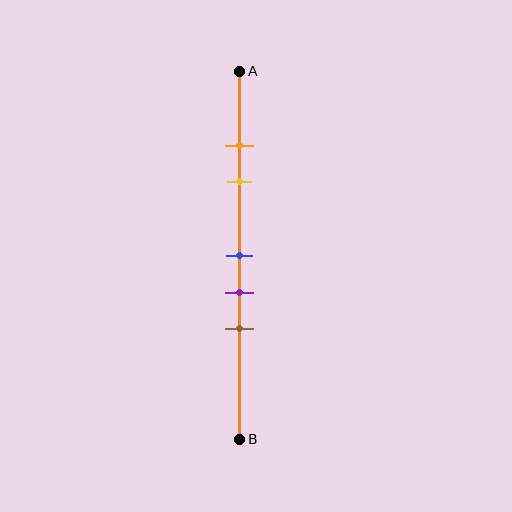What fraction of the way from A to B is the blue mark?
The blue mark is approximately 50% (0.5) of the way from A to B.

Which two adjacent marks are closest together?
The orange and yellow marks are the closest adjacent pair.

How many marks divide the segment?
There are 5 marks dividing the segment.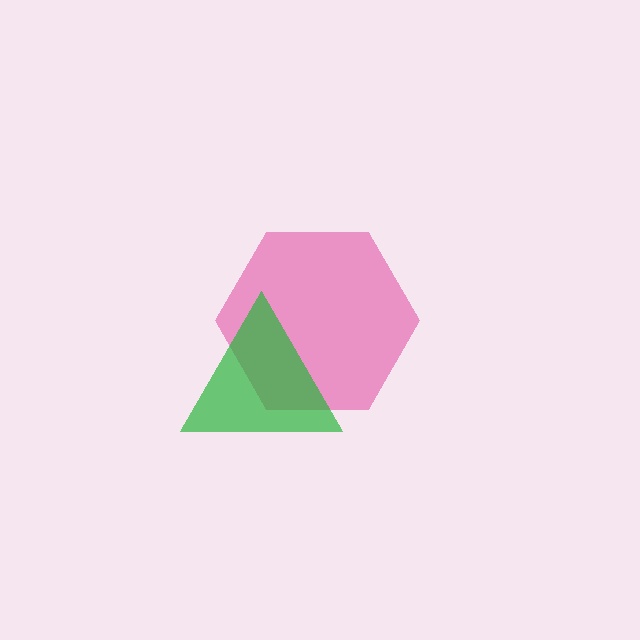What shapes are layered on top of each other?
The layered shapes are: a pink hexagon, a green triangle.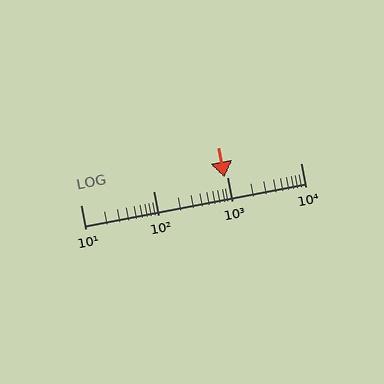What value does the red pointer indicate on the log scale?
The pointer indicates approximately 910.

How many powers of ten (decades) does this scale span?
The scale spans 3 decades, from 10 to 10000.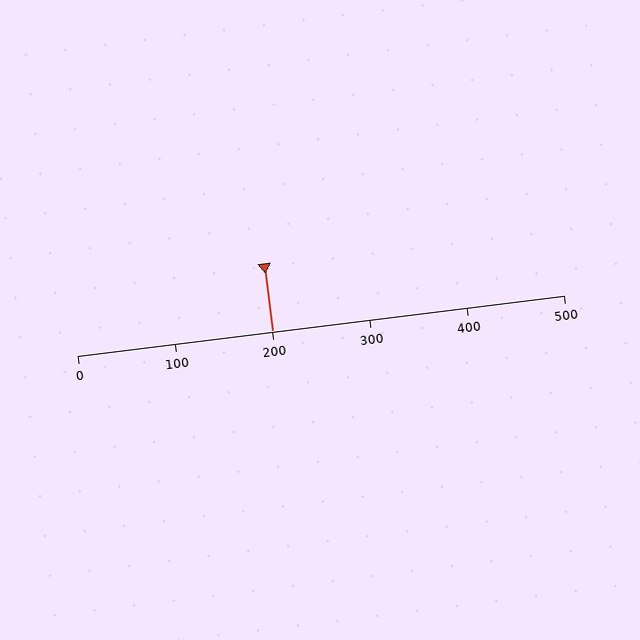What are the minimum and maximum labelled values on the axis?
The axis runs from 0 to 500.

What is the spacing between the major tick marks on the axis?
The major ticks are spaced 100 apart.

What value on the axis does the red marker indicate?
The marker indicates approximately 200.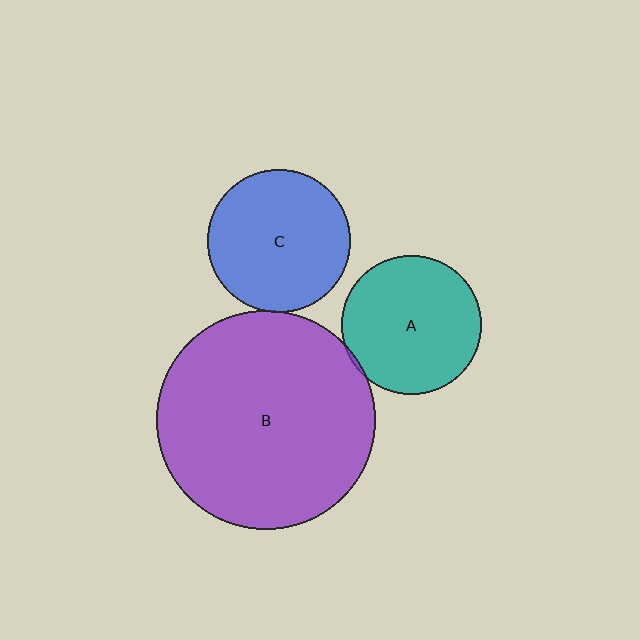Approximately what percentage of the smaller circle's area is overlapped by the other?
Approximately 5%.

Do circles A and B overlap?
Yes.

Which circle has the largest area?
Circle B (purple).